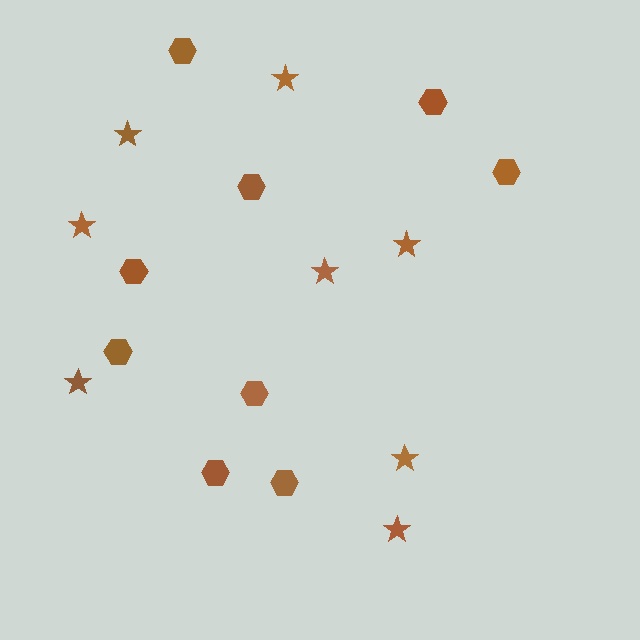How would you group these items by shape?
There are 2 groups: one group of stars (8) and one group of hexagons (9).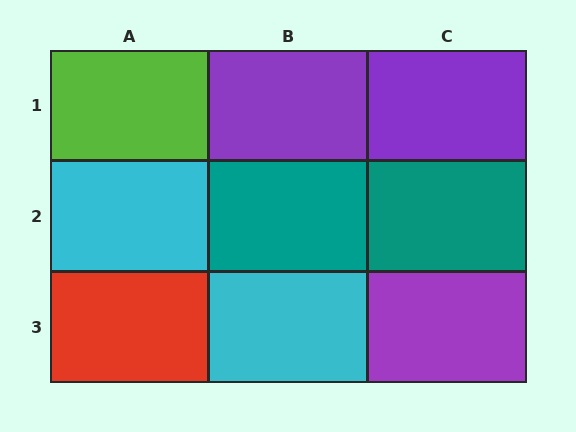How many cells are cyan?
2 cells are cyan.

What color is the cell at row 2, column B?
Teal.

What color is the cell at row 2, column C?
Teal.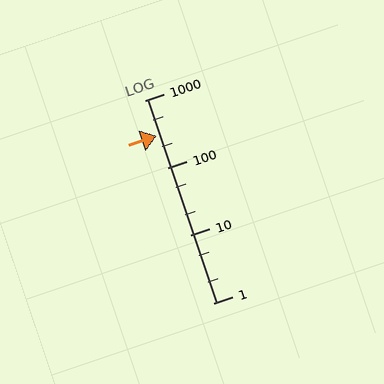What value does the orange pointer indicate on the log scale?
The pointer indicates approximately 300.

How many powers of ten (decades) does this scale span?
The scale spans 3 decades, from 1 to 1000.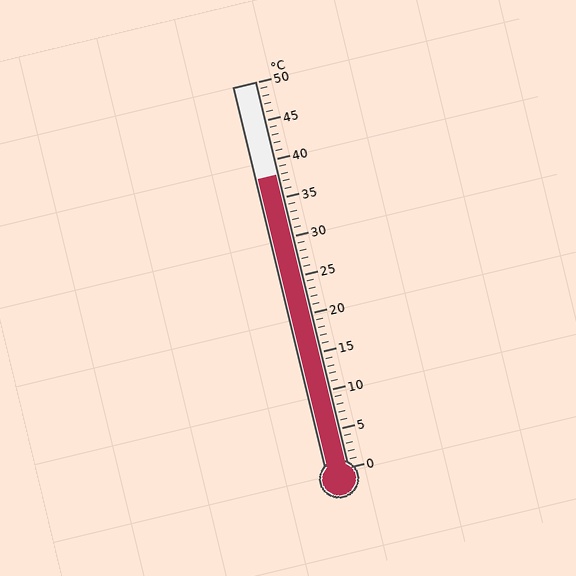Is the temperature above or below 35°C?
The temperature is above 35°C.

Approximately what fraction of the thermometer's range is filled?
The thermometer is filled to approximately 75% of its range.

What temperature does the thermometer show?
The thermometer shows approximately 38°C.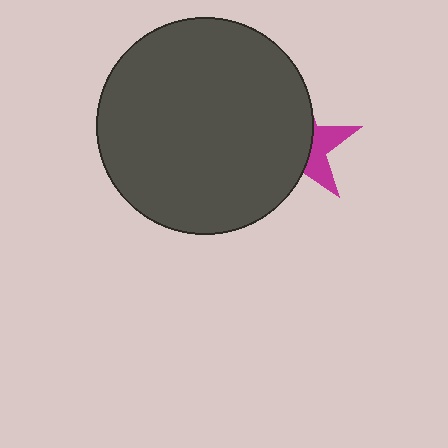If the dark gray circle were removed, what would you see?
You would see the complete magenta star.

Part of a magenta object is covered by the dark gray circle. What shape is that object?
It is a star.